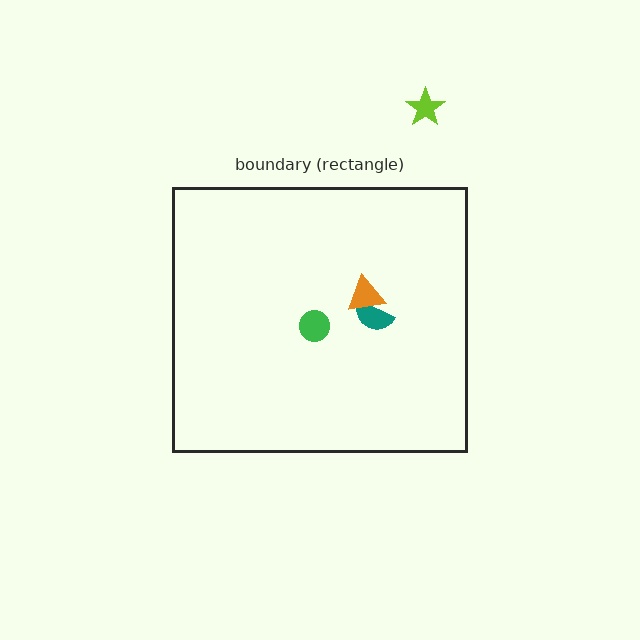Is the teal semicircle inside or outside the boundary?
Inside.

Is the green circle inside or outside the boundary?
Inside.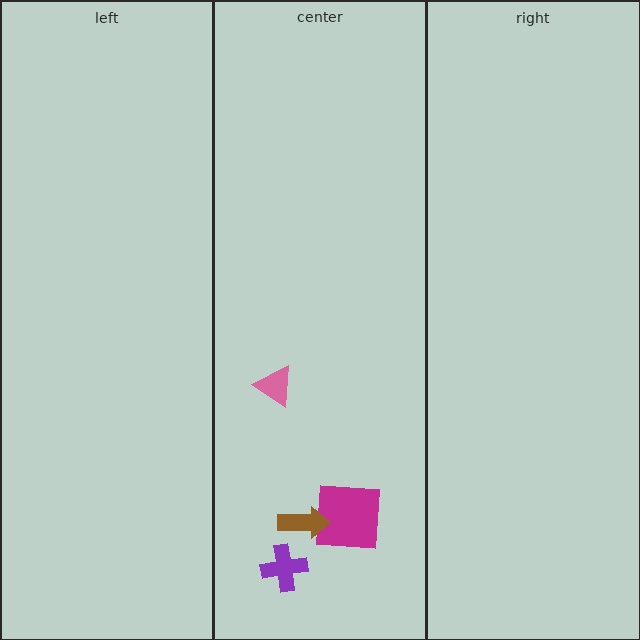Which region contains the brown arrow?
The center region.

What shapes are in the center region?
The pink triangle, the magenta square, the brown arrow, the purple cross.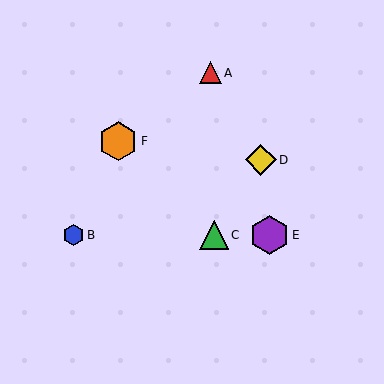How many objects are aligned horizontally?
3 objects (B, C, E) are aligned horizontally.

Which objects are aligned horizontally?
Objects B, C, E are aligned horizontally.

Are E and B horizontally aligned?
Yes, both are at y≈235.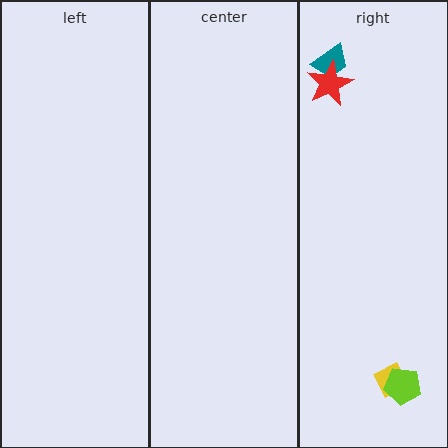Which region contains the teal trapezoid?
The right region.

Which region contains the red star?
The right region.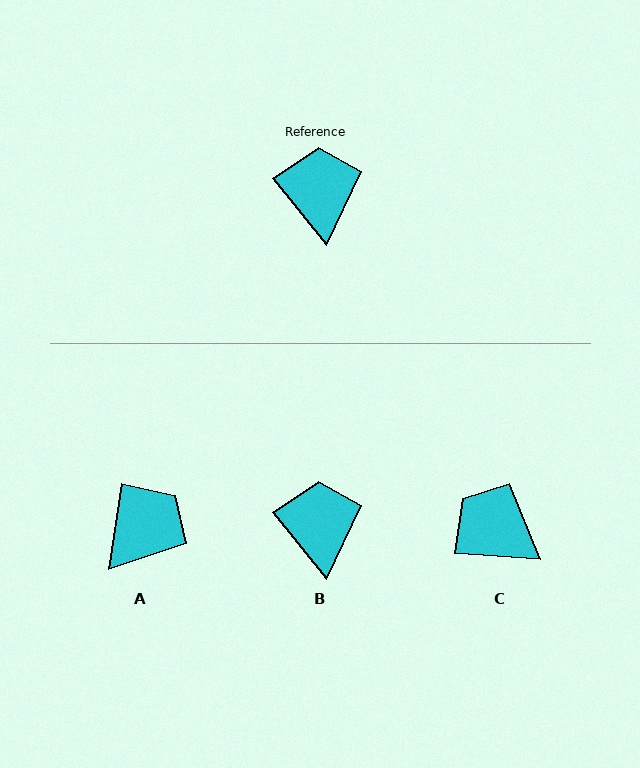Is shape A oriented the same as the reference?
No, it is off by about 47 degrees.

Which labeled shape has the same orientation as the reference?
B.